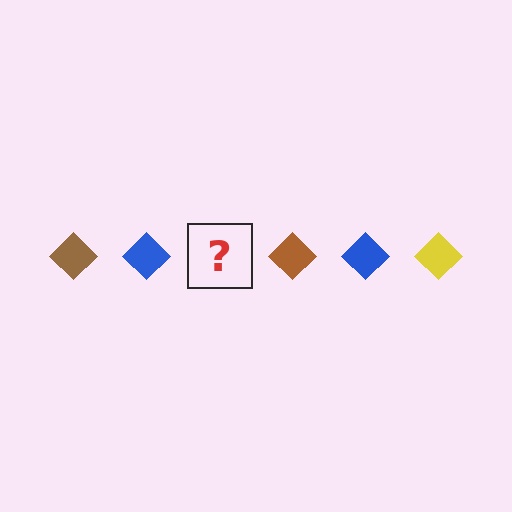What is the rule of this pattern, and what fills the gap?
The rule is that the pattern cycles through brown, blue, yellow diamonds. The gap should be filled with a yellow diamond.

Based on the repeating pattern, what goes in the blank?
The blank should be a yellow diamond.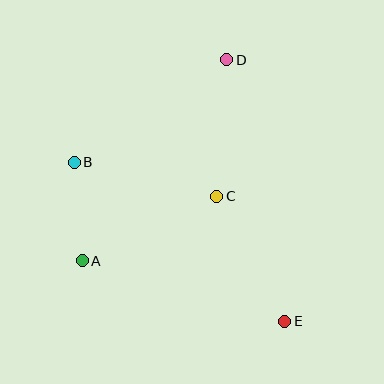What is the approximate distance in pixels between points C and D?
The distance between C and D is approximately 137 pixels.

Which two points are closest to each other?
Points A and B are closest to each other.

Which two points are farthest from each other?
Points D and E are farthest from each other.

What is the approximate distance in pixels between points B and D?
The distance between B and D is approximately 184 pixels.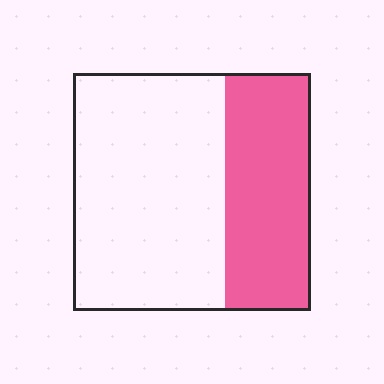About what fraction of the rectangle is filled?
About three eighths (3/8).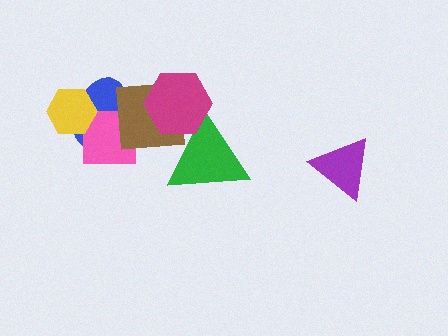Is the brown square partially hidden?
Yes, it is partially covered by another shape.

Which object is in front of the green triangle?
The magenta hexagon is in front of the green triangle.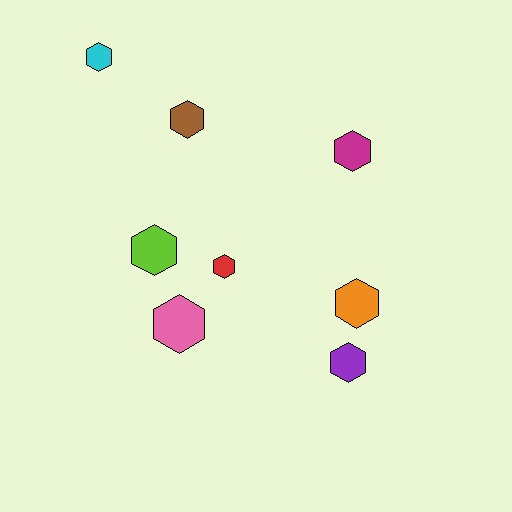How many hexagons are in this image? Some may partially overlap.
There are 8 hexagons.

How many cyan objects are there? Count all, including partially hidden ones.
There is 1 cyan object.